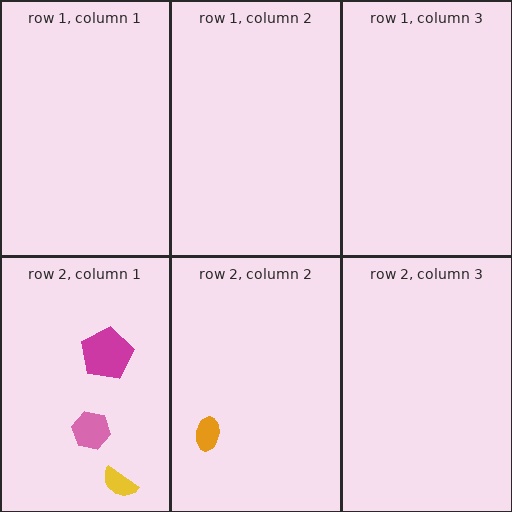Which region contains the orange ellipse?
The row 2, column 2 region.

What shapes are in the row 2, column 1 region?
The pink hexagon, the magenta pentagon, the yellow semicircle.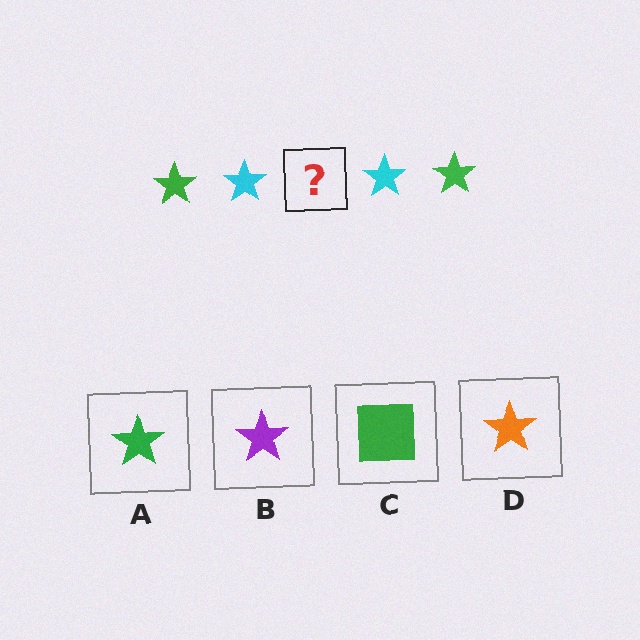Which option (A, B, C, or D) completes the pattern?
A.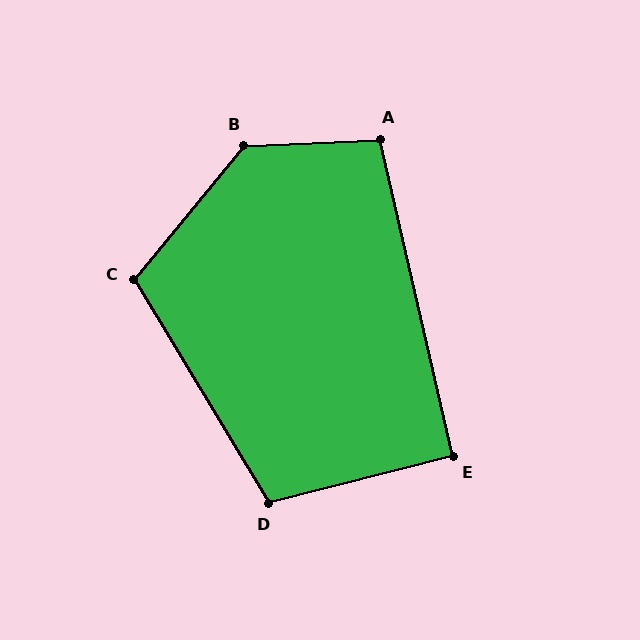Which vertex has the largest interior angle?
B, at approximately 132 degrees.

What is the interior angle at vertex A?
Approximately 100 degrees (obtuse).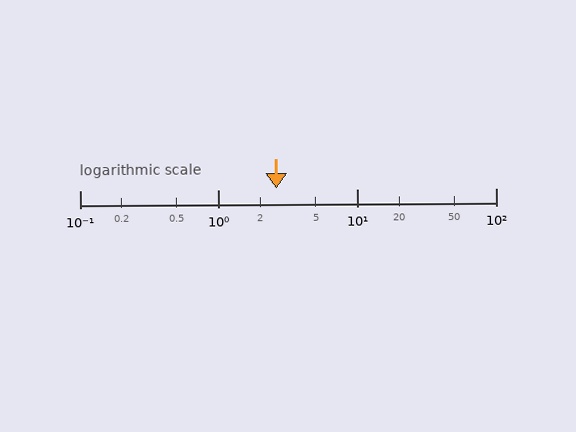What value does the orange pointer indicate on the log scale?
The pointer indicates approximately 2.6.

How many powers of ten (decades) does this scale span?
The scale spans 3 decades, from 0.1 to 100.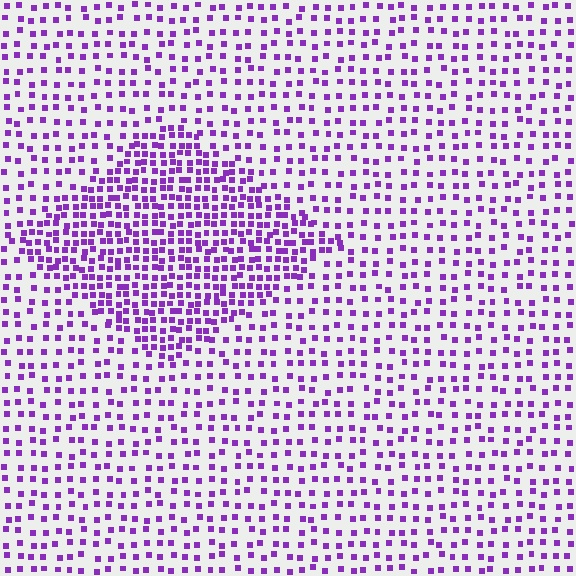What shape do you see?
I see a diamond.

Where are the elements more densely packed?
The elements are more densely packed inside the diamond boundary.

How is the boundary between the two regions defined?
The boundary is defined by a change in element density (approximately 2.1x ratio). All elements are the same color, size, and shape.